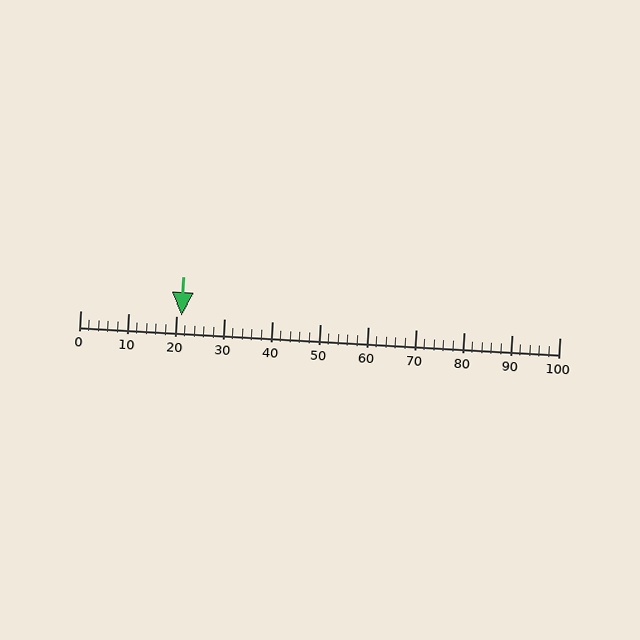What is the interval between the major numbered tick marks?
The major tick marks are spaced 10 units apart.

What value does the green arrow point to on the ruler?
The green arrow points to approximately 21.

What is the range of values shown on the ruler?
The ruler shows values from 0 to 100.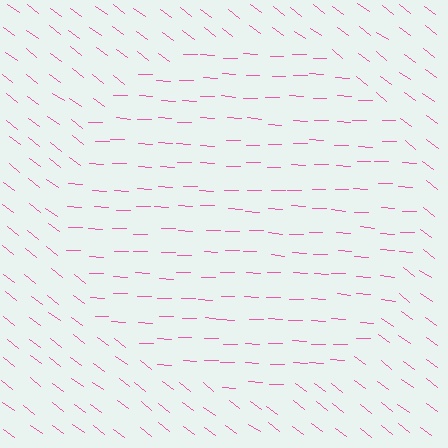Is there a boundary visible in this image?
Yes, there is a texture boundary formed by a change in line orientation.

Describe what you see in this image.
The image is filled with small pink line segments. A circle region in the image has lines oriented differently from the surrounding lines, creating a visible texture boundary.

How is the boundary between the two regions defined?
The boundary is defined purely by a change in line orientation (approximately 34 degrees difference). All lines are the same color and thickness.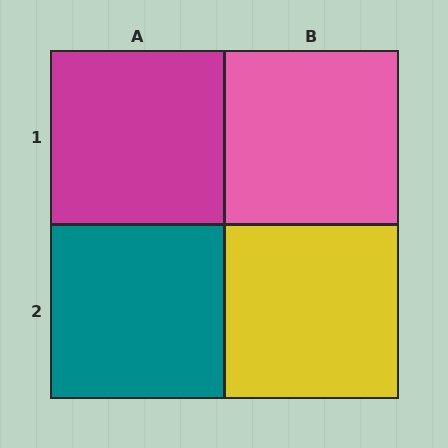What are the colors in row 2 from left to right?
Teal, yellow.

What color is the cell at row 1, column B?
Pink.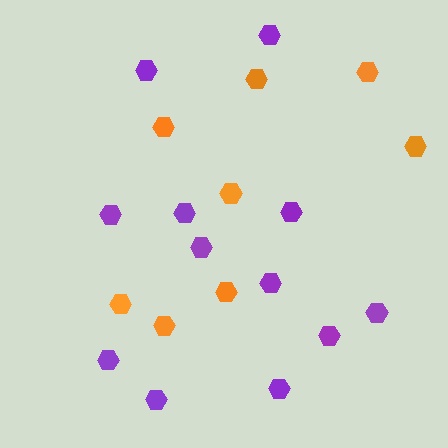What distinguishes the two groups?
There are 2 groups: one group of purple hexagons (12) and one group of orange hexagons (8).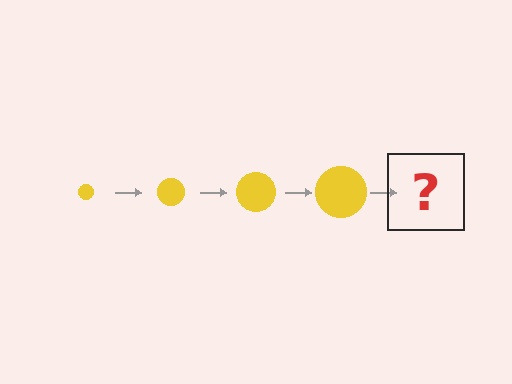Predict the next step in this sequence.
The next step is a yellow circle, larger than the previous one.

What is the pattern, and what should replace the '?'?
The pattern is that the circle gets progressively larger each step. The '?' should be a yellow circle, larger than the previous one.